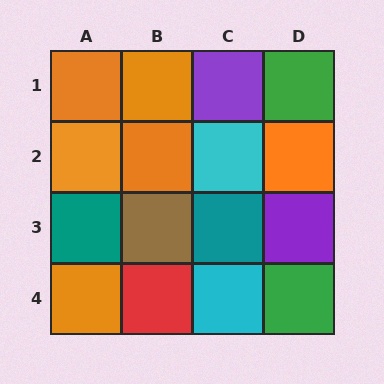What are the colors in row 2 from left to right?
Orange, orange, cyan, orange.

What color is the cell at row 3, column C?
Teal.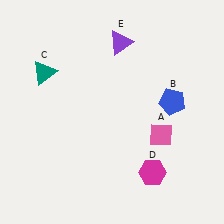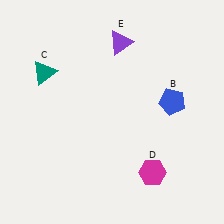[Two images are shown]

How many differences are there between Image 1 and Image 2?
There is 1 difference between the two images.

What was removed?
The pink diamond (A) was removed in Image 2.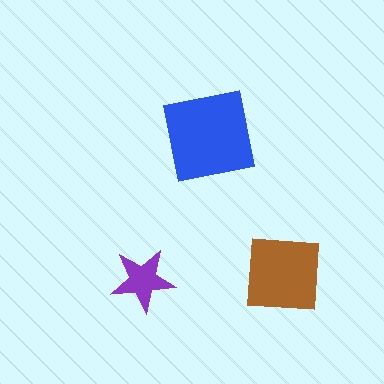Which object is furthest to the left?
The purple star is leftmost.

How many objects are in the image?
There are 3 objects in the image.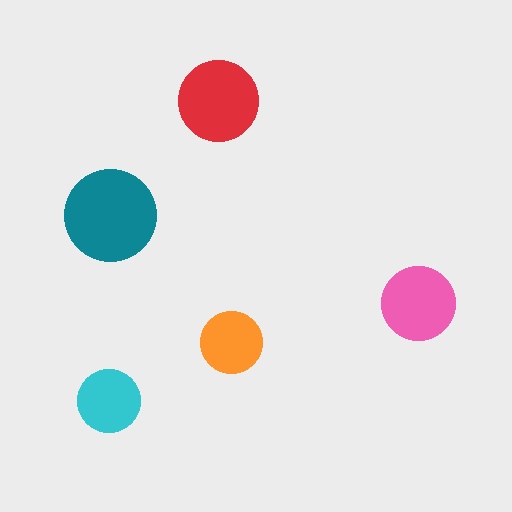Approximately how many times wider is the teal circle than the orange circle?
About 1.5 times wider.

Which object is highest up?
The red circle is topmost.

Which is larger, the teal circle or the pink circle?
The teal one.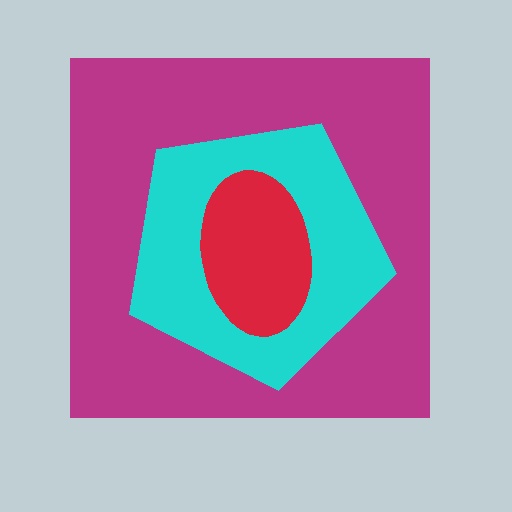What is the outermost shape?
The magenta square.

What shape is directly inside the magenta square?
The cyan pentagon.